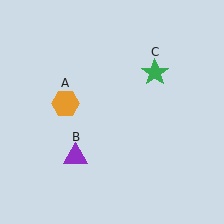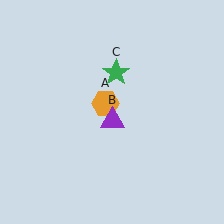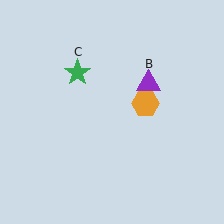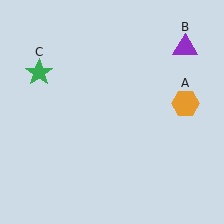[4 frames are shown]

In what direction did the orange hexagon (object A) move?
The orange hexagon (object A) moved right.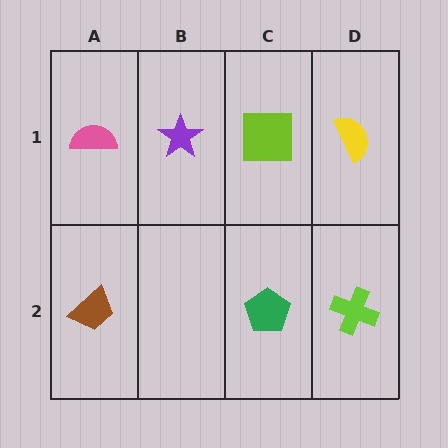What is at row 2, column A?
A brown trapezoid.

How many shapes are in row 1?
4 shapes.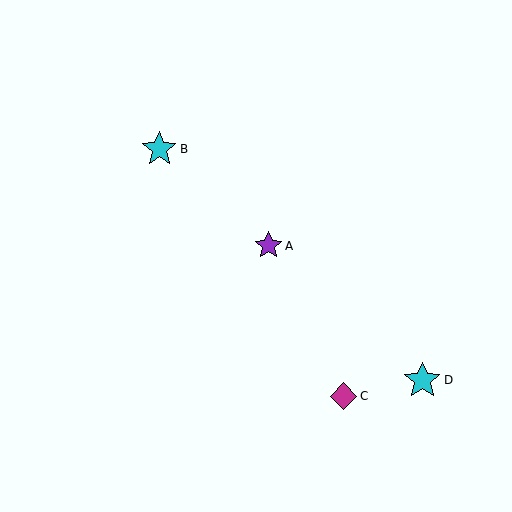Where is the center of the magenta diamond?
The center of the magenta diamond is at (344, 396).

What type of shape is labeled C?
Shape C is a magenta diamond.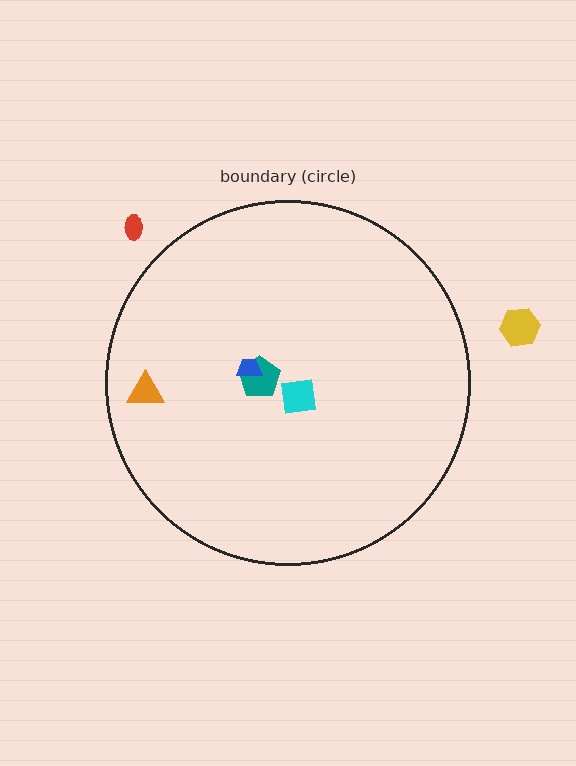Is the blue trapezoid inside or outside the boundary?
Inside.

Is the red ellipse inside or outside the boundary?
Outside.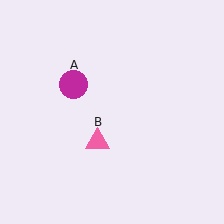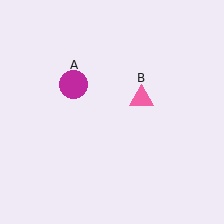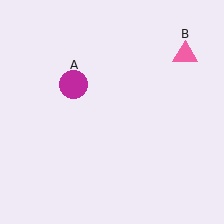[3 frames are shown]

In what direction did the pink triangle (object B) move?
The pink triangle (object B) moved up and to the right.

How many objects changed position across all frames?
1 object changed position: pink triangle (object B).